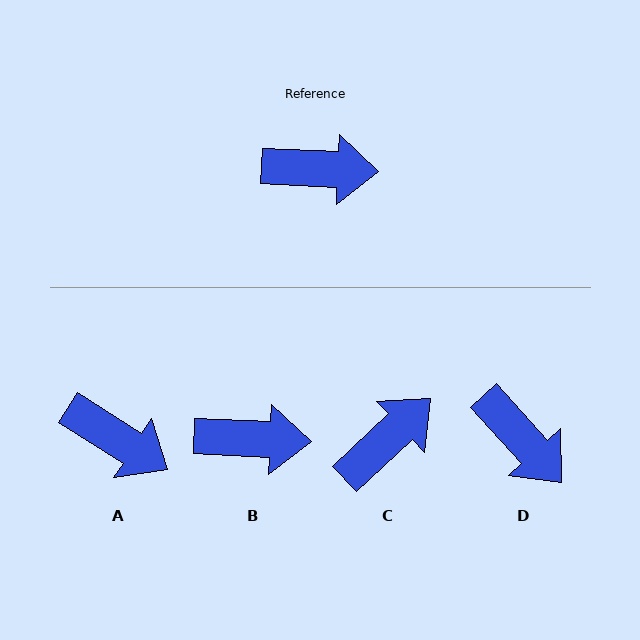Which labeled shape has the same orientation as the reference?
B.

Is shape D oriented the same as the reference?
No, it is off by about 45 degrees.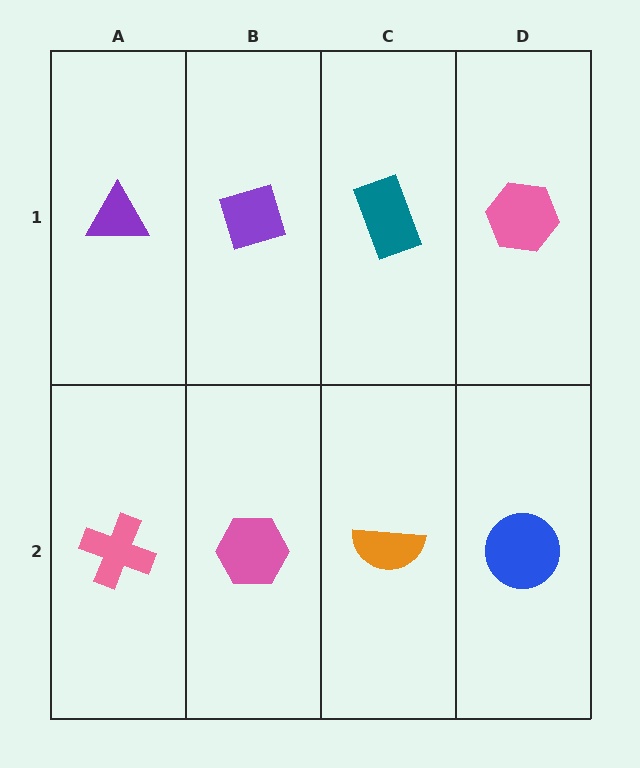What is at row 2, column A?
A pink cross.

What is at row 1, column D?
A pink hexagon.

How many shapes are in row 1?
4 shapes.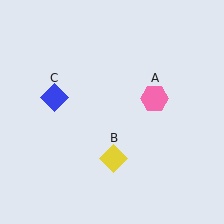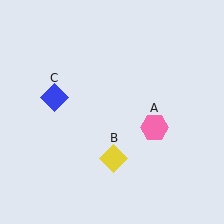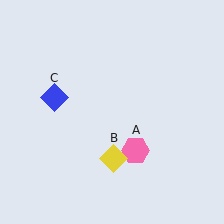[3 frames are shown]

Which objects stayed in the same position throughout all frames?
Yellow diamond (object B) and blue diamond (object C) remained stationary.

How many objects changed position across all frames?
1 object changed position: pink hexagon (object A).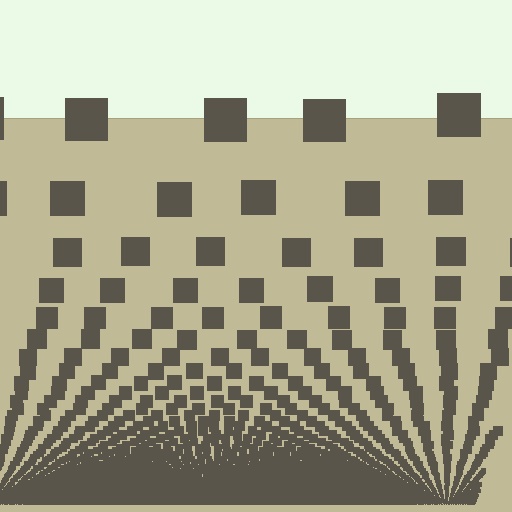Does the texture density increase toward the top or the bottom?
Density increases toward the bottom.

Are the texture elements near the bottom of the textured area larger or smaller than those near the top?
Smaller. The gradient is inverted — elements near the bottom are smaller and denser.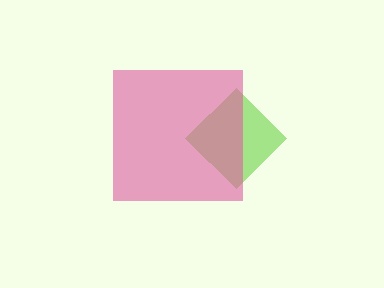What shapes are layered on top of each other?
The layered shapes are: a lime diamond, a pink square.